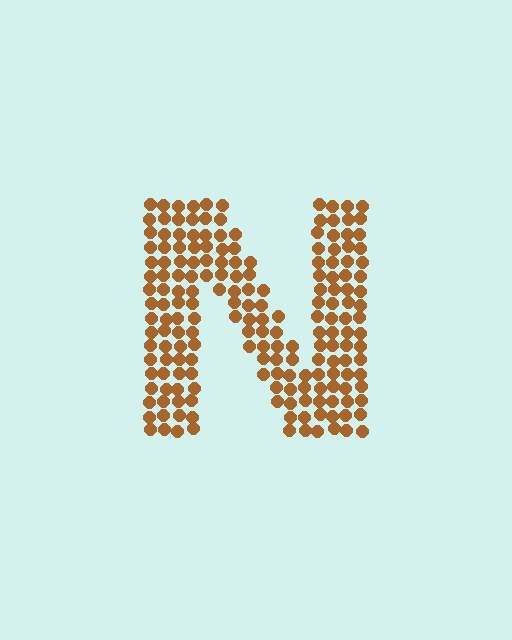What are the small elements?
The small elements are circles.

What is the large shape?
The large shape is the letter N.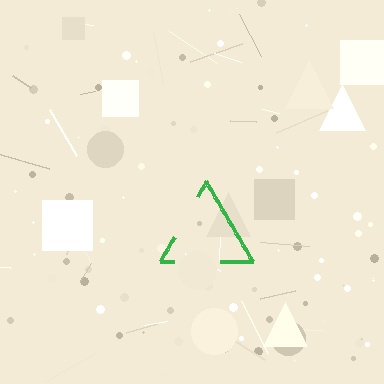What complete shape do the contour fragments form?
The contour fragments form a triangle.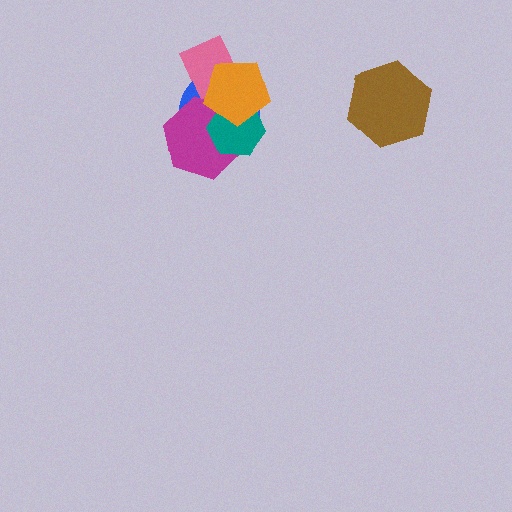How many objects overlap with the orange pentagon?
4 objects overlap with the orange pentagon.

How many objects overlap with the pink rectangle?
4 objects overlap with the pink rectangle.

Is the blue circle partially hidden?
Yes, it is partially covered by another shape.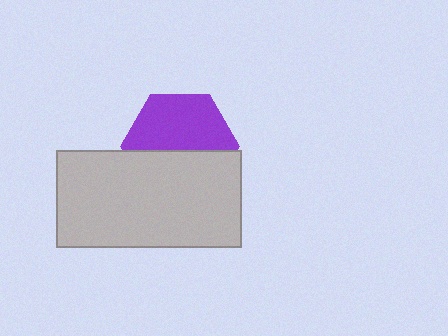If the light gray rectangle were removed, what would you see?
You would see the complete purple hexagon.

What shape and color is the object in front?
The object in front is a light gray rectangle.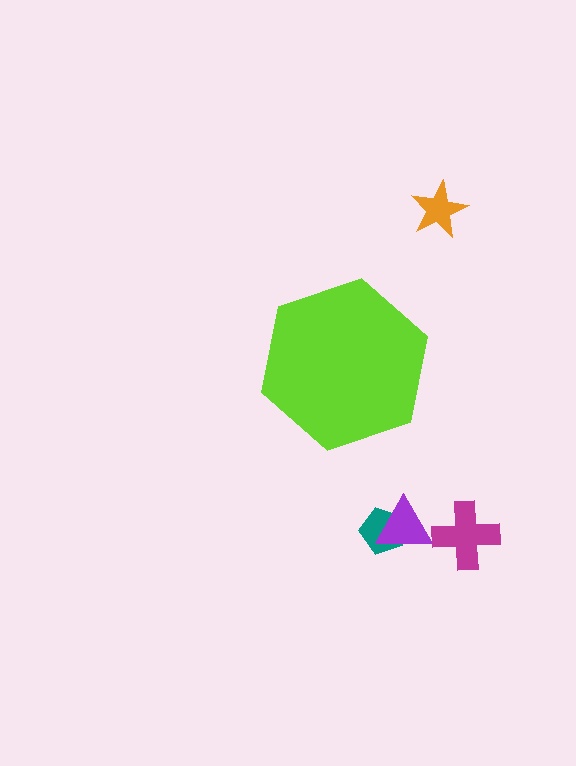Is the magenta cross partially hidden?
No, the magenta cross is fully visible.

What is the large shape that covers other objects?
A lime hexagon.